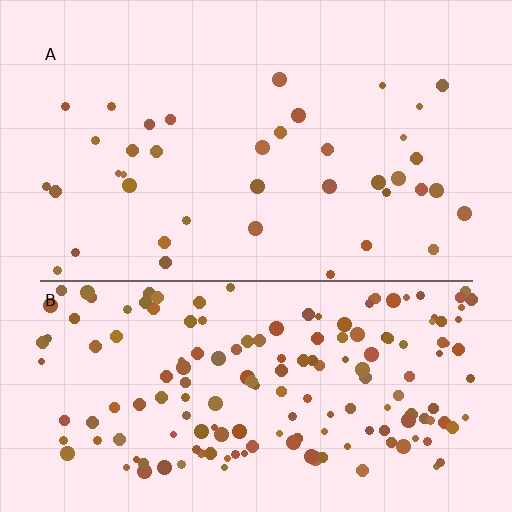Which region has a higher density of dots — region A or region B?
B (the bottom).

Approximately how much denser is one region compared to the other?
Approximately 4.3× — region B over region A.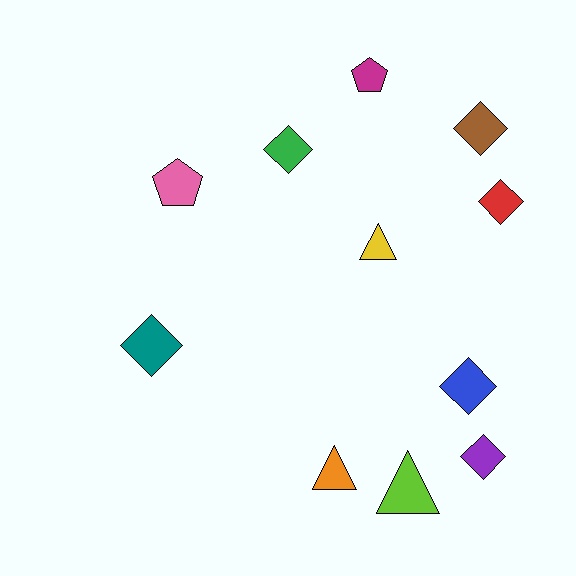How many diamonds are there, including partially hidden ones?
There are 6 diamonds.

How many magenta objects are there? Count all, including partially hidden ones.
There is 1 magenta object.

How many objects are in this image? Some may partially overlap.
There are 11 objects.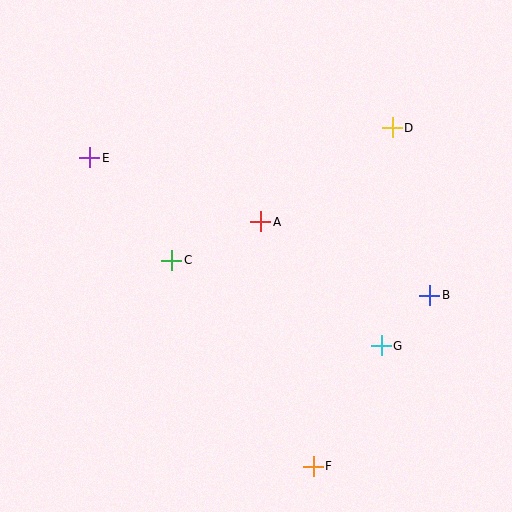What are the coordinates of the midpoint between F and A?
The midpoint between F and A is at (287, 344).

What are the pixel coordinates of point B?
Point B is at (430, 295).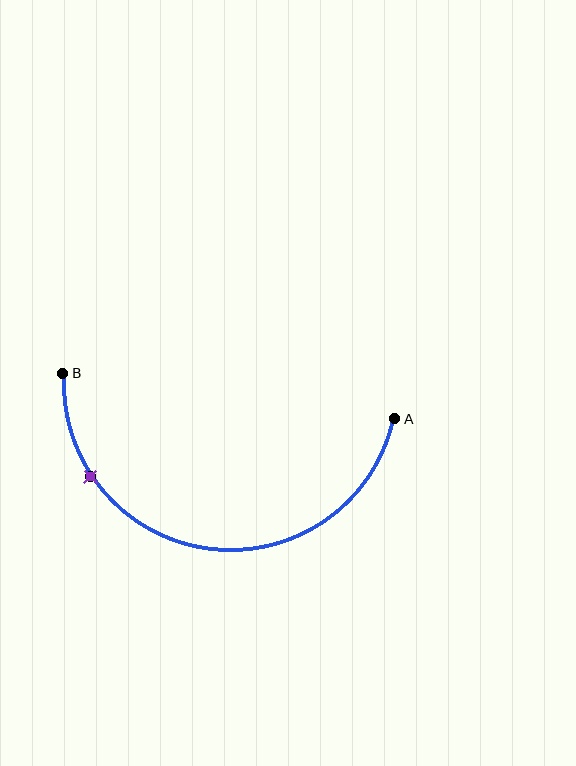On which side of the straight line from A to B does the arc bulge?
The arc bulges below the straight line connecting A and B.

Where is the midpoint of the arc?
The arc midpoint is the point on the curve farthest from the straight line joining A and B. It sits below that line.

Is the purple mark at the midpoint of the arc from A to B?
No. The purple mark lies on the arc but is closer to endpoint B. The arc midpoint would be at the point on the curve equidistant along the arc from both A and B.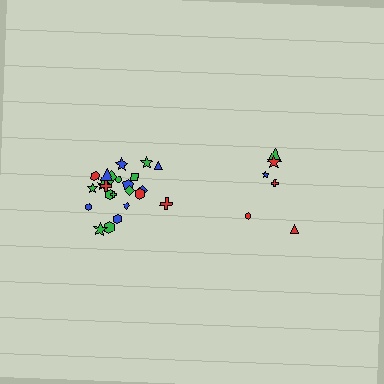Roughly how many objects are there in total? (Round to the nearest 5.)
Roughly 30 objects in total.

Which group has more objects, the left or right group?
The left group.